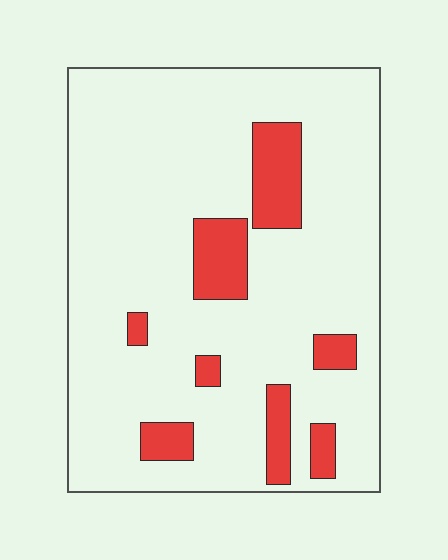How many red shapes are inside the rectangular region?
8.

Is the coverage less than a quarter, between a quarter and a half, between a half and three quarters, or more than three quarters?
Less than a quarter.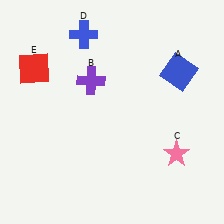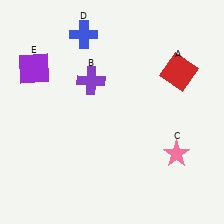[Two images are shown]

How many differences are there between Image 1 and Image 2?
There are 2 differences between the two images.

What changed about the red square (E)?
In Image 1, E is red. In Image 2, it changed to purple.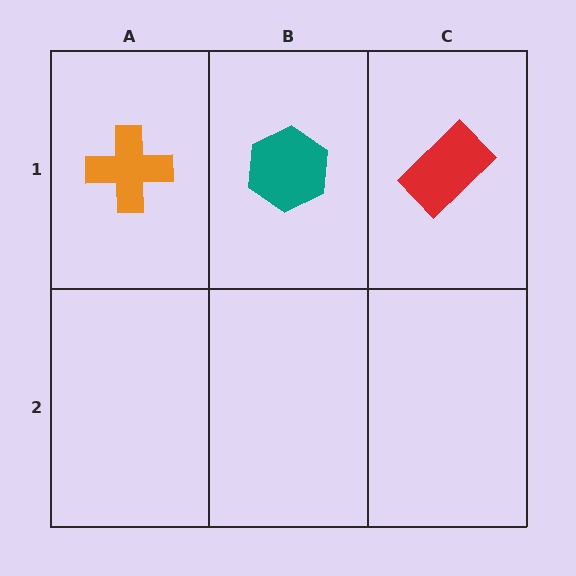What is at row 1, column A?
An orange cross.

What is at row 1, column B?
A teal hexagon.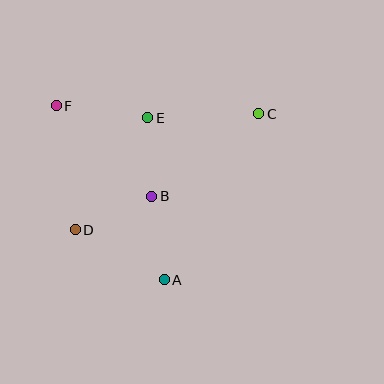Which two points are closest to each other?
Points B and E are closest to each other.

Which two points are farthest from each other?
Points C and D are farthest from each other.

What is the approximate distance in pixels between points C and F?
The distance between C and F is approximately 203 pixels.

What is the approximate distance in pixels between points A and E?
The distance between A and E is approximately 163 pixels.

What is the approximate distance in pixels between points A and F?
The distance between A and F is approximately 205 pixels.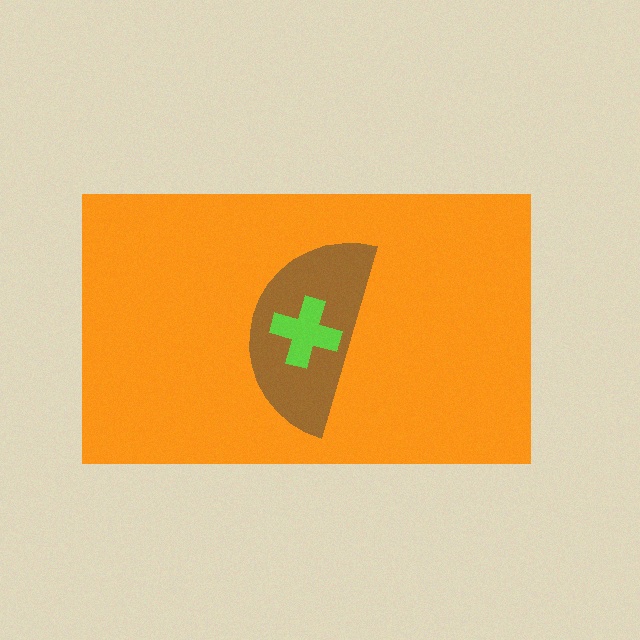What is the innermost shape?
The lime cross.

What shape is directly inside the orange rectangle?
The brown semicircle.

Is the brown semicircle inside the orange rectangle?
Yes.